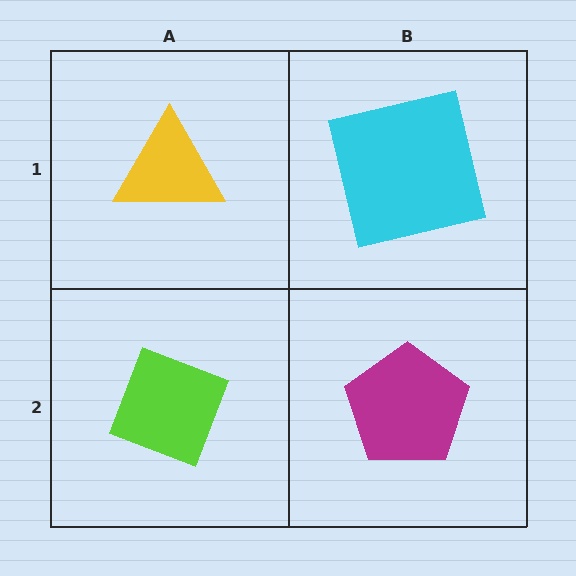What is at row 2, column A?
A lime diamond.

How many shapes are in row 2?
2 shapes.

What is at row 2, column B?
A magenta pentagon.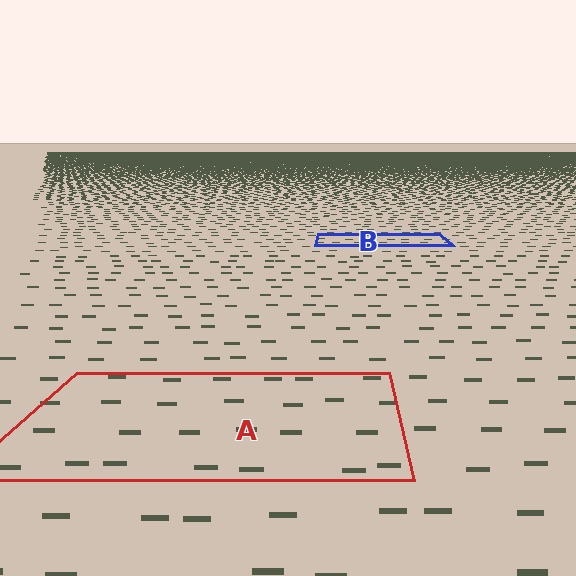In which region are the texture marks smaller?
The texture marks are smaller in region B, because it is farther away.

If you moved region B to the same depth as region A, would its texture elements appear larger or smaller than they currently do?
They would appear larger. At a closer depth, the same texture elements are projected at a bigger on-screen size.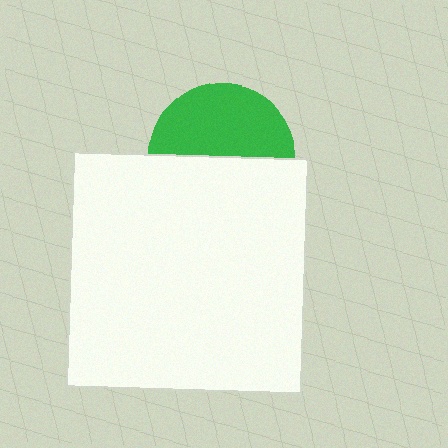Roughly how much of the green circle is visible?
About half of it is visible (roughly 49%).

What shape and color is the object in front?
The object in front is a white square.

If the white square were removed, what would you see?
You would see the complete green circle.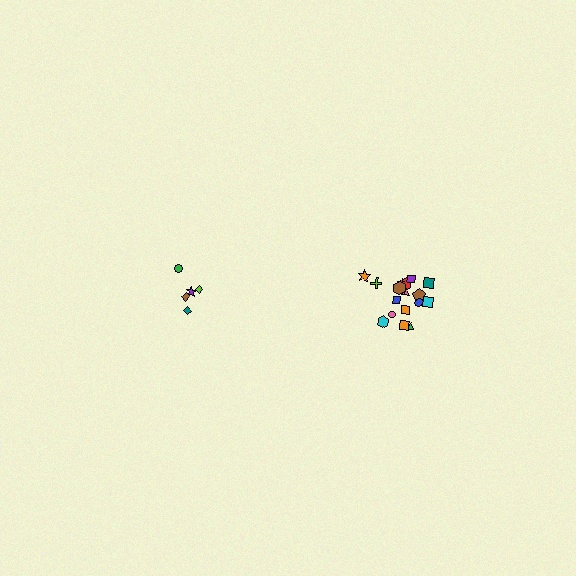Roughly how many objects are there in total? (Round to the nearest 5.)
Roughly 25 objects in total.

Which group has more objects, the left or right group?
The right group.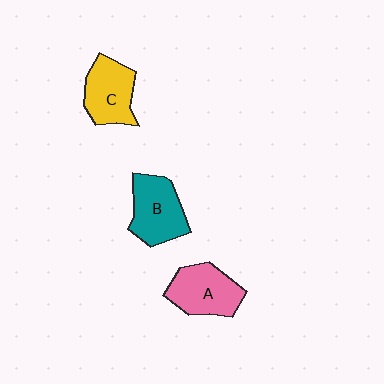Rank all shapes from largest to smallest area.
From largest to smallest: B (teal), A (pink), C (yellow).